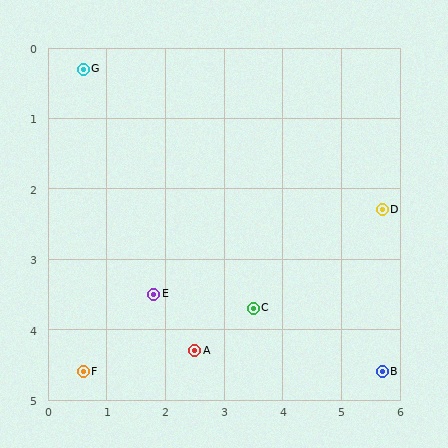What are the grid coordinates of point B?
Point B is at approximately (5.7, 4.6).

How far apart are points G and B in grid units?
Points G and B are about 6.7 grid units apart.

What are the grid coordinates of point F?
Point F is at approximately (0.6, 4.6).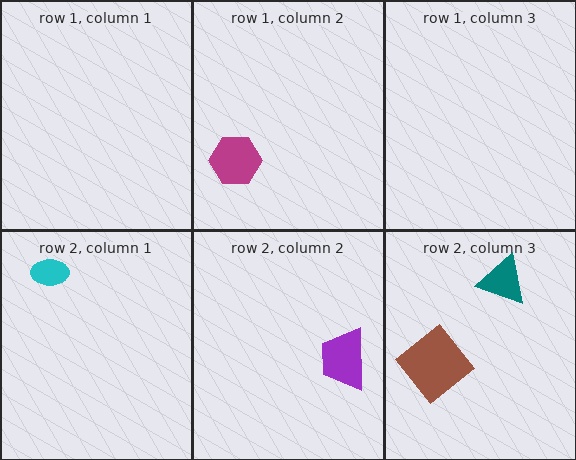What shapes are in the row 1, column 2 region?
The magenta hexagon.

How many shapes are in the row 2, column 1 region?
1.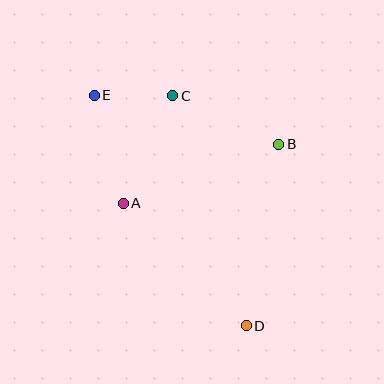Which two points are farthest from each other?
Points D and E are farthest from each other.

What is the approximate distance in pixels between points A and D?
The distance between A and D is approximately 173 pixels.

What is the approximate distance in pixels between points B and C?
The distance between B and C is approximately 117 pixels.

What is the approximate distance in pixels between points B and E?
The distance between B and E is approximately 191 pixels.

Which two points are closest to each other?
Points C and E are closest to each other.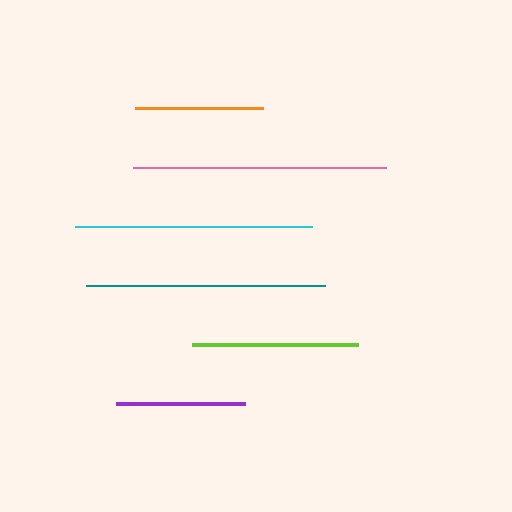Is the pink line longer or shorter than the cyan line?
The pink line is longer than the cyan line.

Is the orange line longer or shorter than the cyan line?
The cyan line is longer than the orange line.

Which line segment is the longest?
The pink line is the longest at approximately 254 pixels.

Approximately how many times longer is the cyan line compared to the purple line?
The cyan line is approximately 1.8 times the length of the purple line.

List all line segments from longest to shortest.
From longest to shortest: pink, teal, cyan, lime, purple, orange.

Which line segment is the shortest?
The orange line is the shortest at approximately 128 pixels.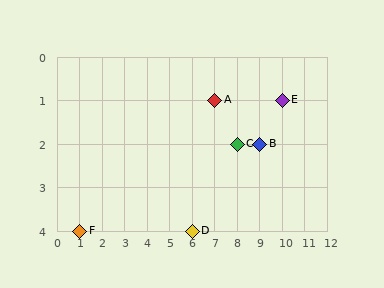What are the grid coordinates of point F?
Point F is at grid coordinates (1, 4).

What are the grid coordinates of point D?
Point D is at grid coordinates (6, 4).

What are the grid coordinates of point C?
Point C is at grid coordinates (8, 2).